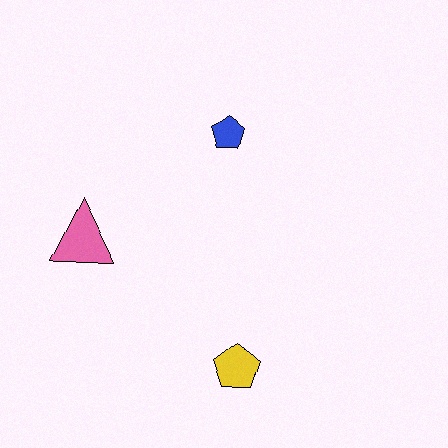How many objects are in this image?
There are 3 objects.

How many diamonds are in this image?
There are no diamonds.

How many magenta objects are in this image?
There are no magenta objects.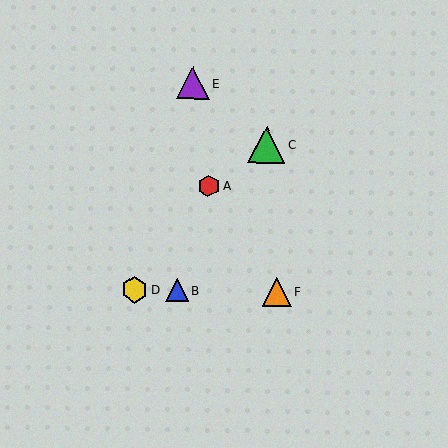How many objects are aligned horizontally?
3 objects (B, D, F) are aligned horizontally.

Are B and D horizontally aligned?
Yes, both are at y≈290.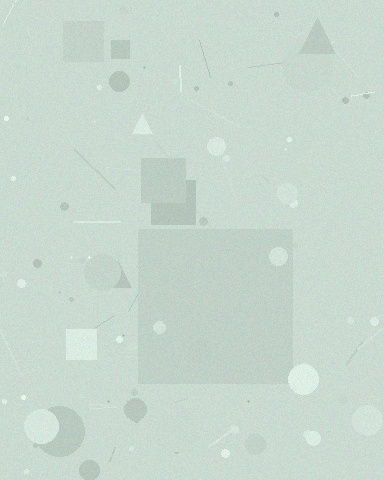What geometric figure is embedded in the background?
A square is embedded in the background.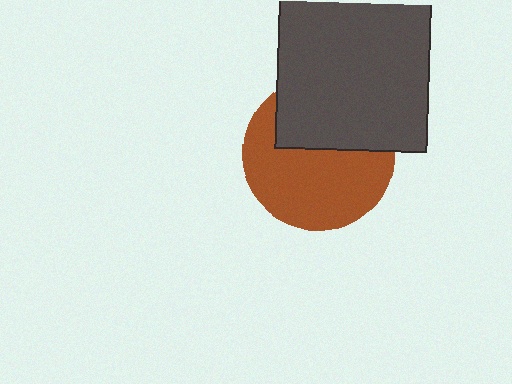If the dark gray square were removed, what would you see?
You would see the complete brown circle.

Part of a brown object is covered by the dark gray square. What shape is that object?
It is a circle.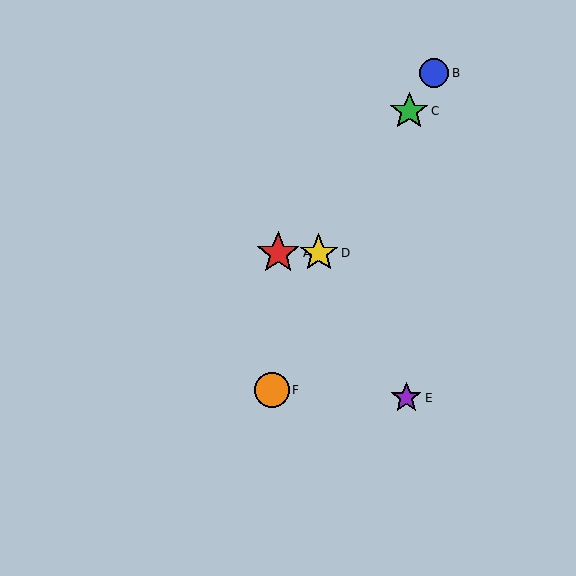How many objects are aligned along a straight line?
3 objects (B, C, D) are aligned along a straight line.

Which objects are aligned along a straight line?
Objects B, C, D are aligned along a straight line.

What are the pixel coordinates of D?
Object D is at (319, 253).